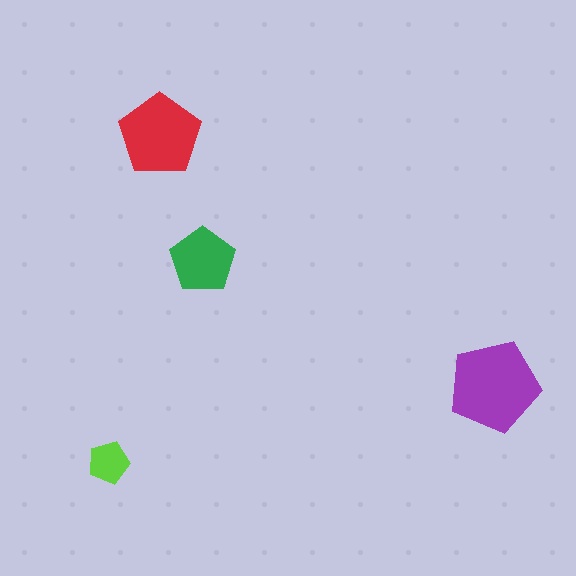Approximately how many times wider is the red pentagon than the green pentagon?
About 1.5 times wider.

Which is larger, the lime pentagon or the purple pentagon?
The purple one.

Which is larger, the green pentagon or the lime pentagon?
The green one.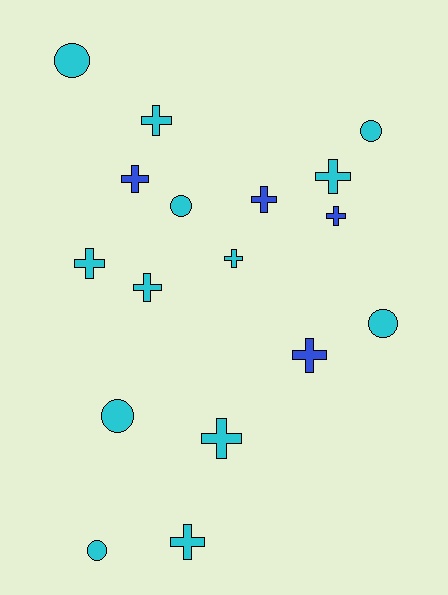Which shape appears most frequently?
Cross, with 11 objects.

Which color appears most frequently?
Cyan, with 13 objects.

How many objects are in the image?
There are 17 objects.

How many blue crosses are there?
There are 4 blue crosses.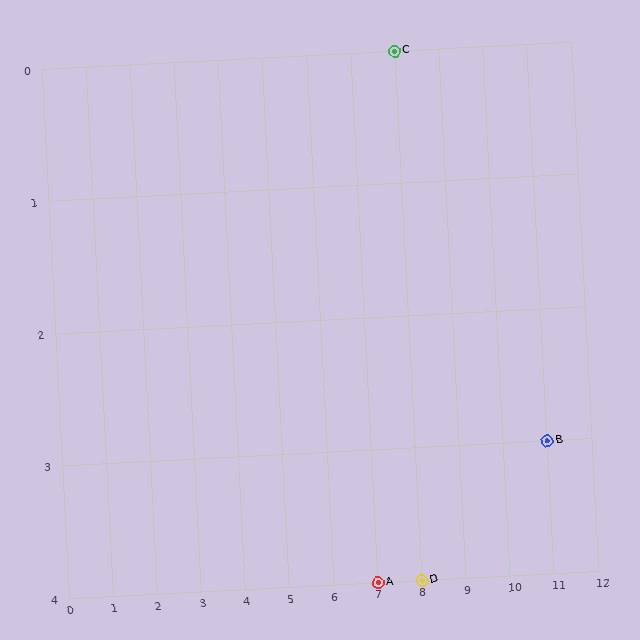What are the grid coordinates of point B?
Point B is at grid coordinates (11, 3).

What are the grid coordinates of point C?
Point C is at grid coordinates (8, 0).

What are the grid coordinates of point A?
Point A is at grid coordinates (7, 4).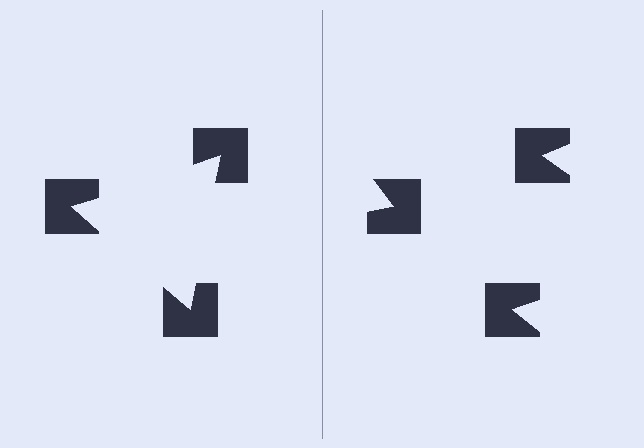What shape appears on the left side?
An illusory triangle.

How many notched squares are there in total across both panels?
6 — 3 on each side.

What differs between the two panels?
The notched squares are positioned identically on both sides; only the wedge orientations differ. On the left they align to a triangle; on the right they are misaligned.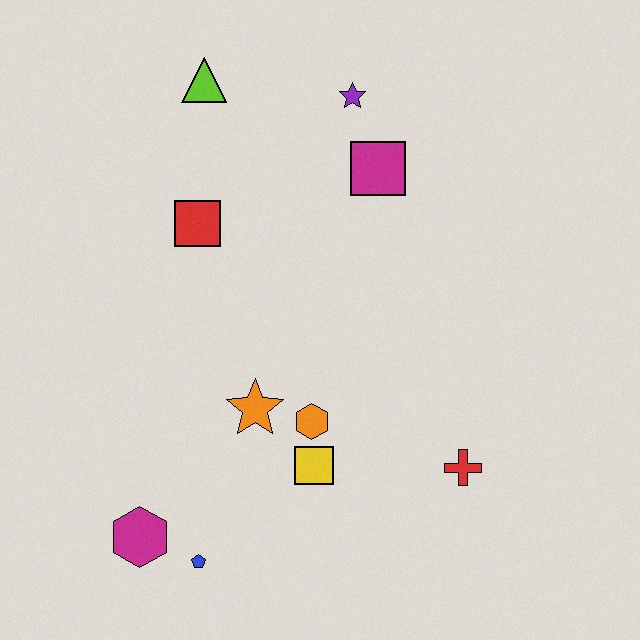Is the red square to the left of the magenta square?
Yes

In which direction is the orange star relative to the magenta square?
The orange star is below the magenta square.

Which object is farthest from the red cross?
The lime triangle is farthest from the red cross.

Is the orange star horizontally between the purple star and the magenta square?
No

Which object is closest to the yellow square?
The orange hexagon is closest to the yellow square.